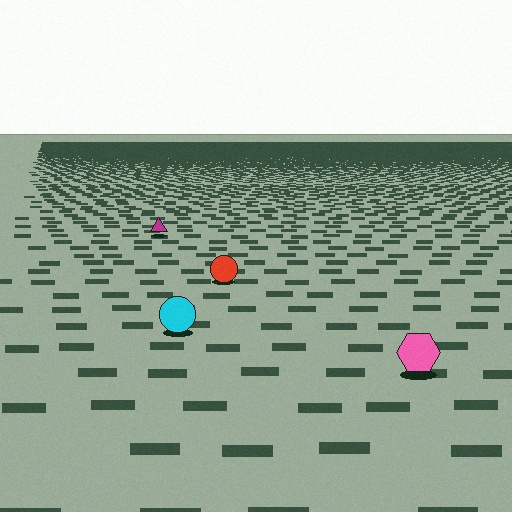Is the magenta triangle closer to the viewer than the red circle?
No. The red circle is closer — you can tell from the texture gradient: the ground texture is coarser near it.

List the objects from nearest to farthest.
From nearest to farthest: the pink hexagon, the cyan circle, the red circle, the magenta triangle.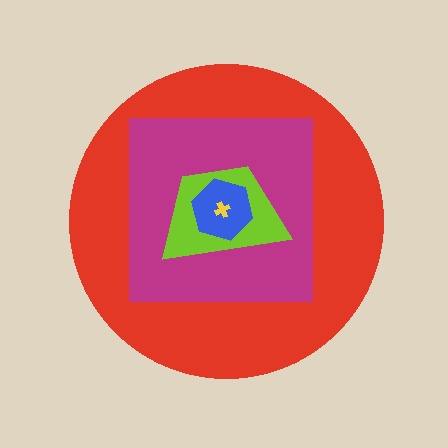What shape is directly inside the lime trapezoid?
The blue hexagon.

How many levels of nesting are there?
5.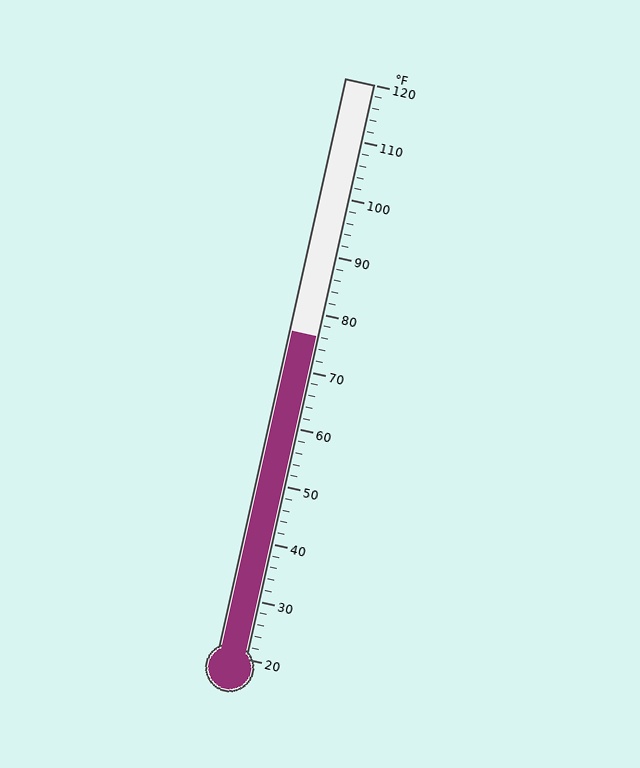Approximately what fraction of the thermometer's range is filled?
The thermometer is filled to approximately 55% of its range.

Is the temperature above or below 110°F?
The temperature is below 110°F.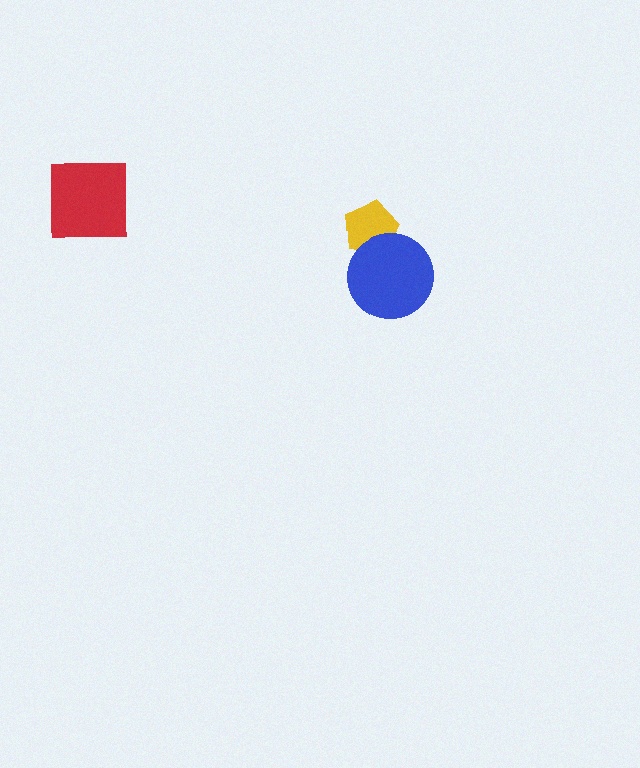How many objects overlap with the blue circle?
1 object overlaps with the blue circle.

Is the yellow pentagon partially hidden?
Yes, it is partially covered by another shape.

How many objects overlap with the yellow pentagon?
1 object overlaps with the yellow pentagon.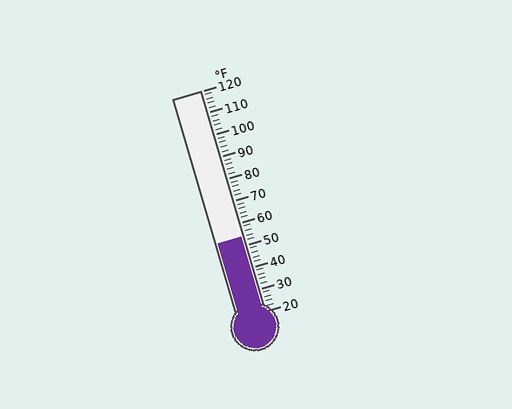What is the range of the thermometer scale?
The thermometer scale ranges from 20°F to 120°F.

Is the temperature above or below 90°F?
The temperature is below 90°F.